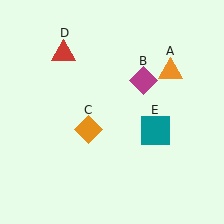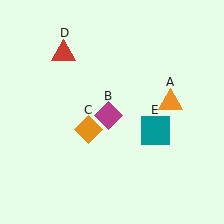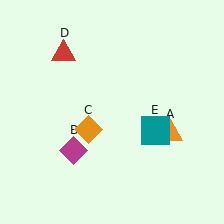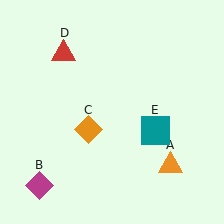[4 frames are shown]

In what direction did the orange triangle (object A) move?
The orange triangle (object A) moved down.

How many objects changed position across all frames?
2 objects changed position: orange triangle (object A), magenta diamond (object B).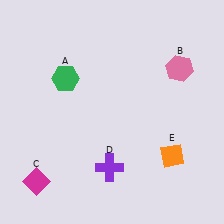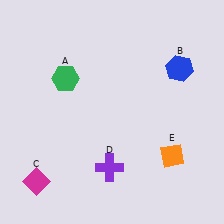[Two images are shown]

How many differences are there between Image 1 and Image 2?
There is 1 difference between the two images.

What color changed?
The hexagon (B) changed from pink in Image 1 to blue in Image 2.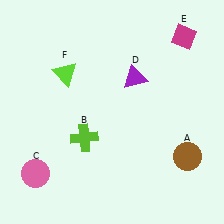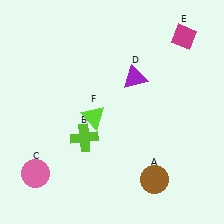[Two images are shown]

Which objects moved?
The objects that moved are: the brown circle (A), the lime triangle (F).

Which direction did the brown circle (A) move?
The brown circle (A) moved left.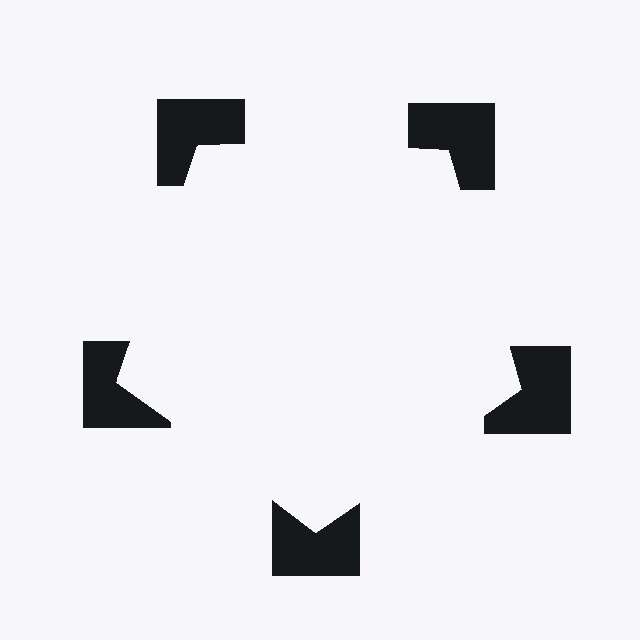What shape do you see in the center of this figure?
An illusory pentagon — its edges are inferred from the aligned wedge cuts in the notched squares, not physically drawn.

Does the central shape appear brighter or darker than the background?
It typically appears slightly brighter than the background, even though no actual brightness change is drawn.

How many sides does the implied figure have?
5 sides.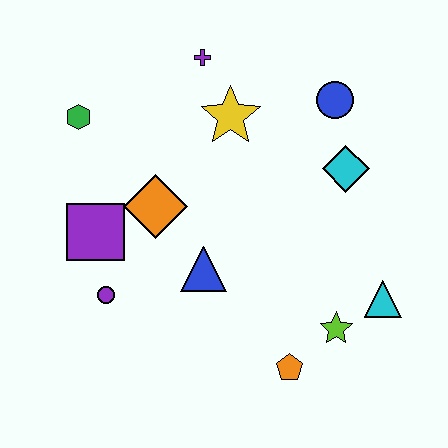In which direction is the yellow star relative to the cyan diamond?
The yellow star is to the left of the cyan diamond.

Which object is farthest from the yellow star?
The orange pentagon is farthest from the yellow star.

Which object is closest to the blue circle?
The cyan diamond is closest to the blue circle.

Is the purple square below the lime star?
No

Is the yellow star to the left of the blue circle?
Yes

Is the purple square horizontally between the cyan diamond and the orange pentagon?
No